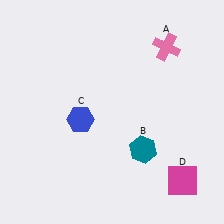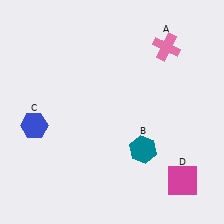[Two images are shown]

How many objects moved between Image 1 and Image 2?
1 object moved between the two images.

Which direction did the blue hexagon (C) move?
The blue hexagon (C) moved left.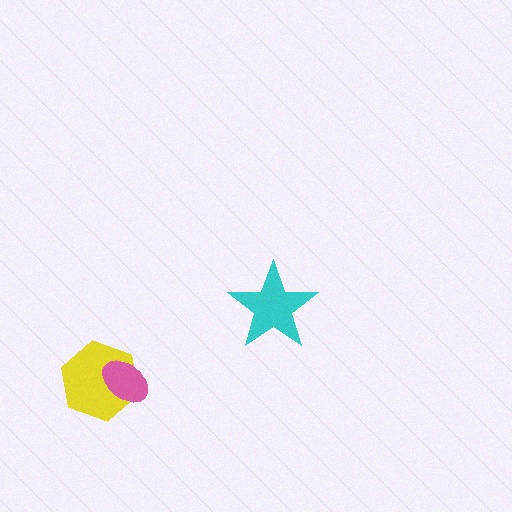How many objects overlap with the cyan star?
0 objects overlap with the cyan star.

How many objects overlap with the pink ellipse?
1 object overlaps with the pink ellipse.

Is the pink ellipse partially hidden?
No, no other shape covers it.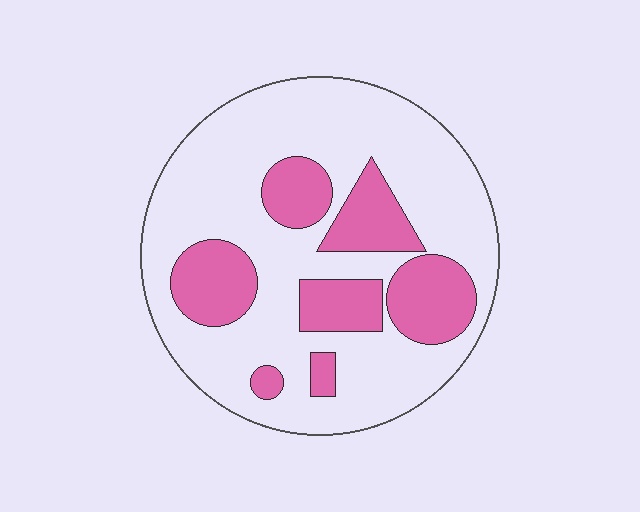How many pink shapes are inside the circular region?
7.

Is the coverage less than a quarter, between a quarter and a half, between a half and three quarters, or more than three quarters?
Between a quarter and a half.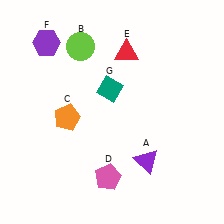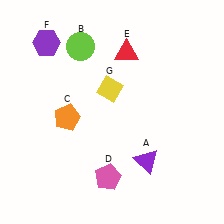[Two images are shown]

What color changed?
The diamond (G) changed from teal in Image 1 to yellow in Image 2.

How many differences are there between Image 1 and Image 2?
There is 1 difference between the two images.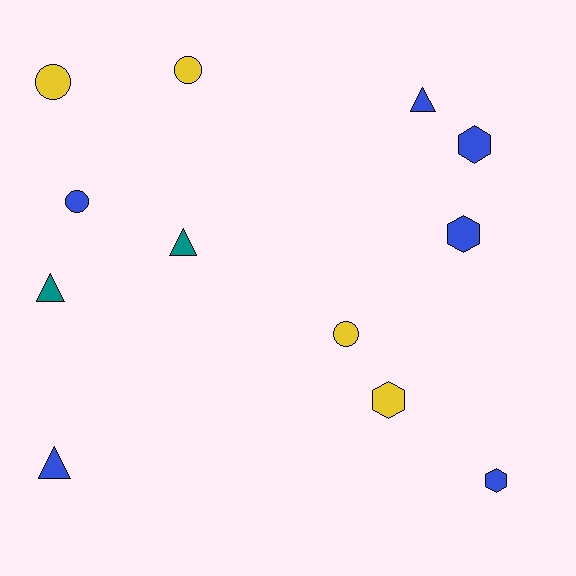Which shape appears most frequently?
Circle, with 4 objects.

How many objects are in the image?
There are 12 objects.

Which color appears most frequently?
Blue, with 6 objects.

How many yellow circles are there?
There are 3 yellow circles.